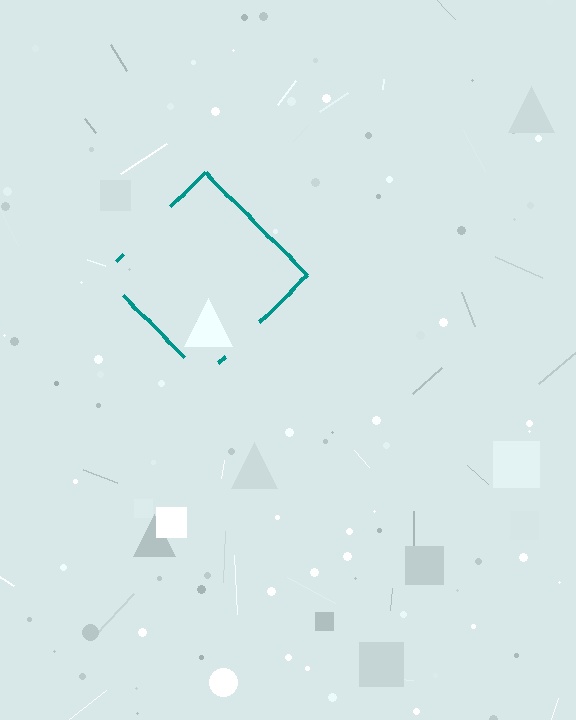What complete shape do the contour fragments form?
The contour fragments form a diamond.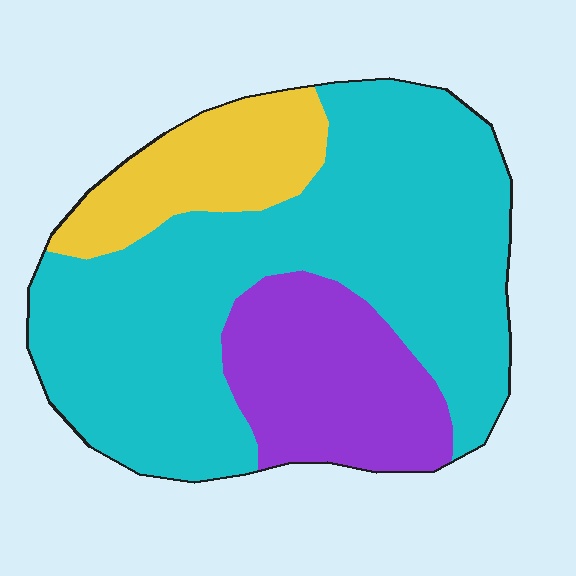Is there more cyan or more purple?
Cyan.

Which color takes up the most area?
Cyan, at roughly 65%.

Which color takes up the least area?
Yellow, at roughly 15%.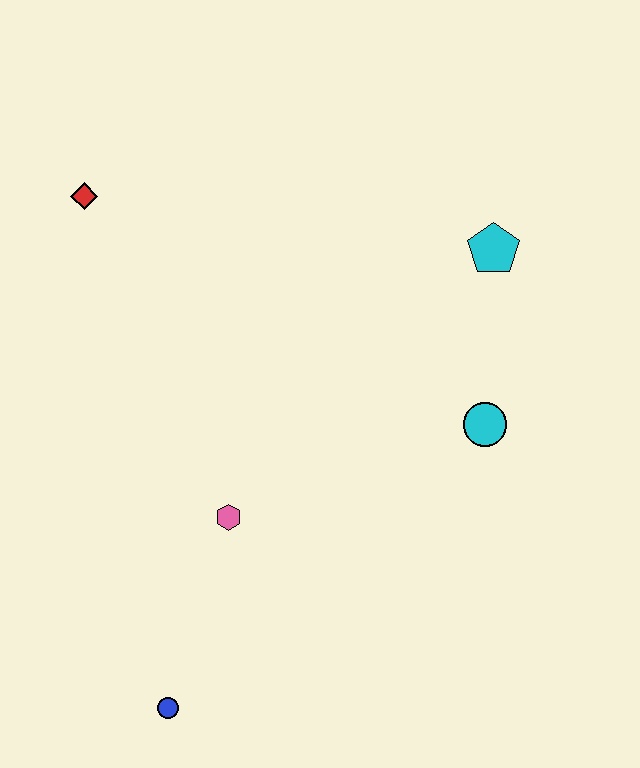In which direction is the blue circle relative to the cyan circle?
The blue circle is to the left of the cyan circle.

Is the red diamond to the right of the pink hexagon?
No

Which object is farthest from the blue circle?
The cyan pentagon is farthest from the blue circle.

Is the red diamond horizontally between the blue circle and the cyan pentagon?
No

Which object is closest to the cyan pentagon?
The cyan circle is closest to the cyan pentagon.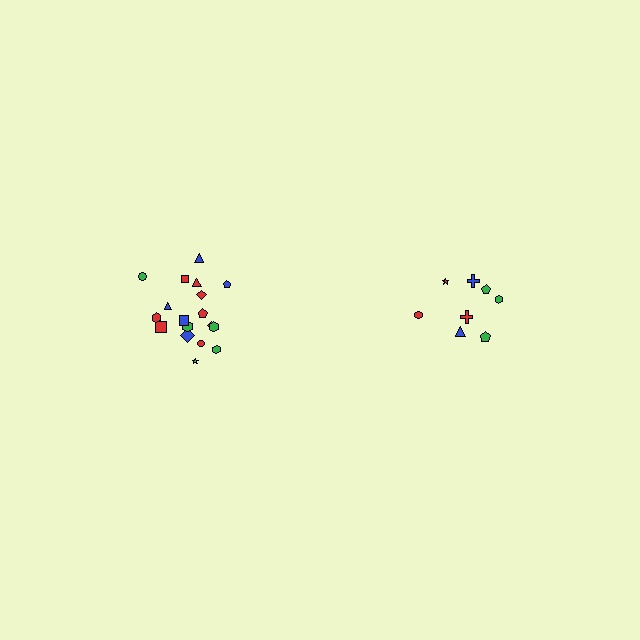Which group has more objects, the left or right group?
The left group.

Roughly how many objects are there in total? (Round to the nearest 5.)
Roughly 25 objects in total.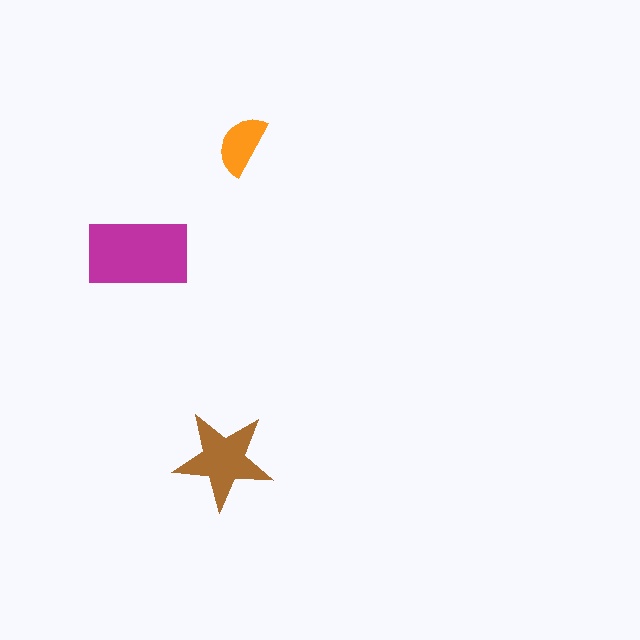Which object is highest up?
The orange semicircle is topmost.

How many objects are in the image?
There are 3 objects in the image.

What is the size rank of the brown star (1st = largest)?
2nd.